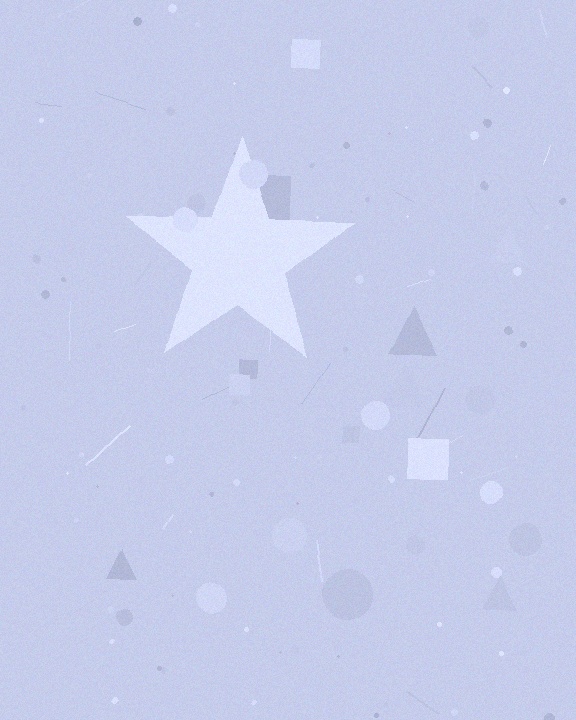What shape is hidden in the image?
A star is hidden in the image.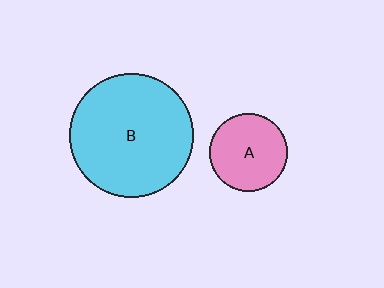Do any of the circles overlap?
No, none of the circles overlap.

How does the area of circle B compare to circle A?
Approximately 2.5 times.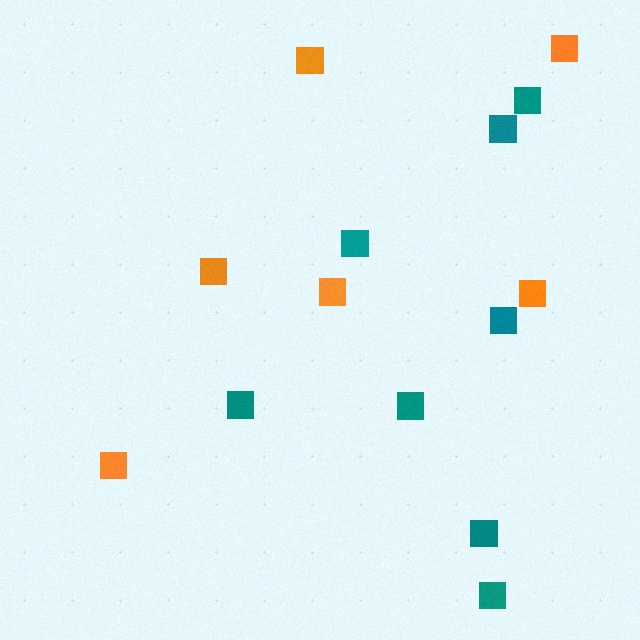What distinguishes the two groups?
There are 2 groups: one group of orange squares (6) and one group of teal squares (8).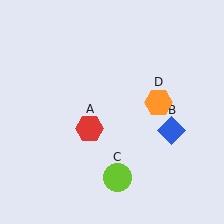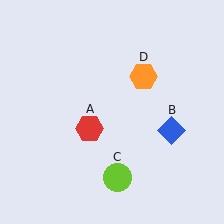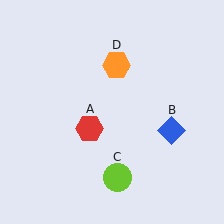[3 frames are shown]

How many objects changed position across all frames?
1 object changed position: orange hexagon (object D).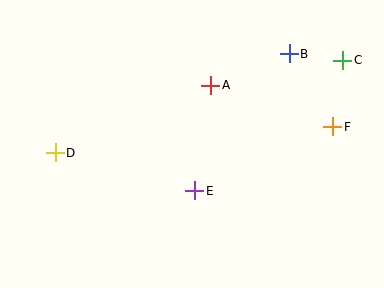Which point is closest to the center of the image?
Point E at (195, 191) is closest to the center.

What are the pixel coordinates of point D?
Point D is at (55, 153).